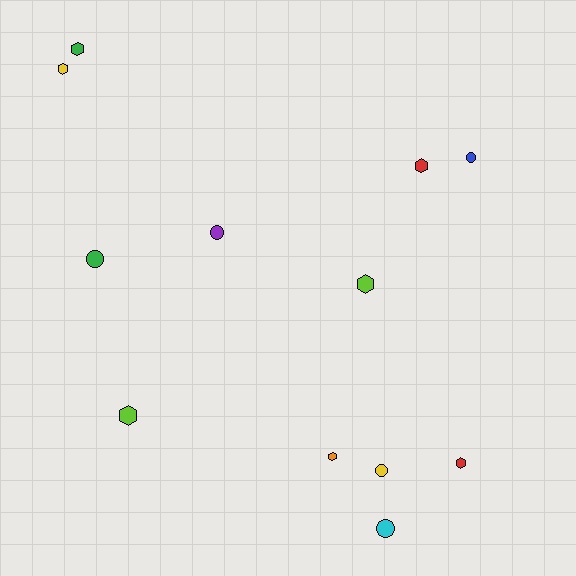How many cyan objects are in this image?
There is 1 cyan object.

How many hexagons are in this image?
There are 7 hexagons.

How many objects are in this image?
There are 12 objects.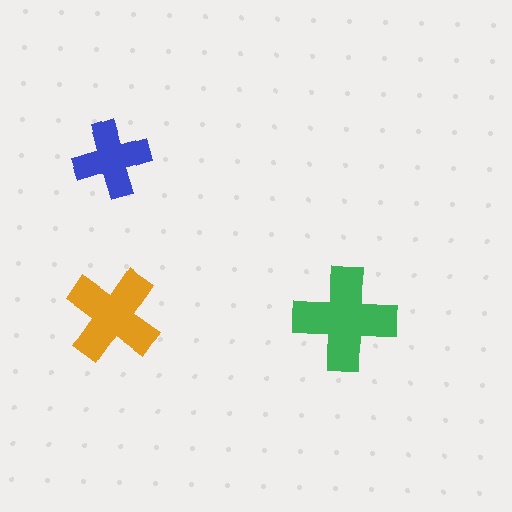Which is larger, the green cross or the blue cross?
The green one.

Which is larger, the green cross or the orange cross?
The green one.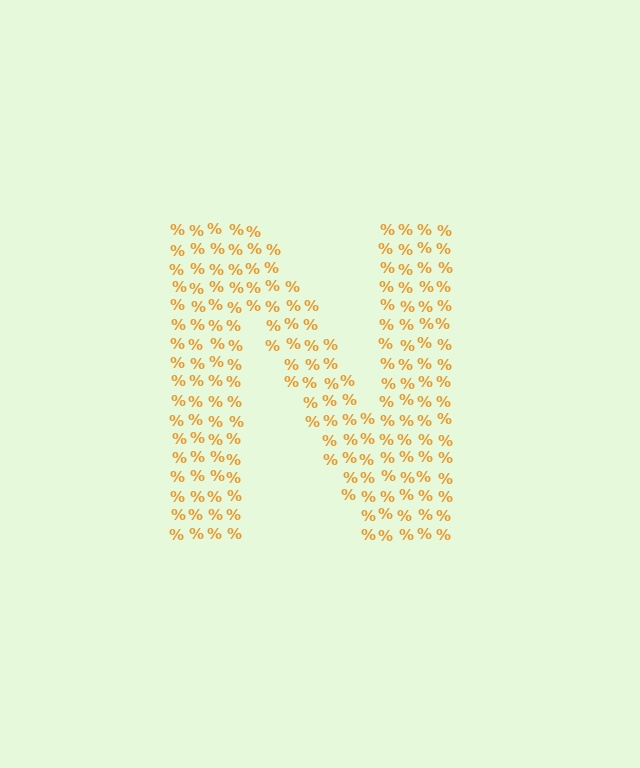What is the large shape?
The large shape is the letter N.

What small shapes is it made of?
It is made of small percent signs.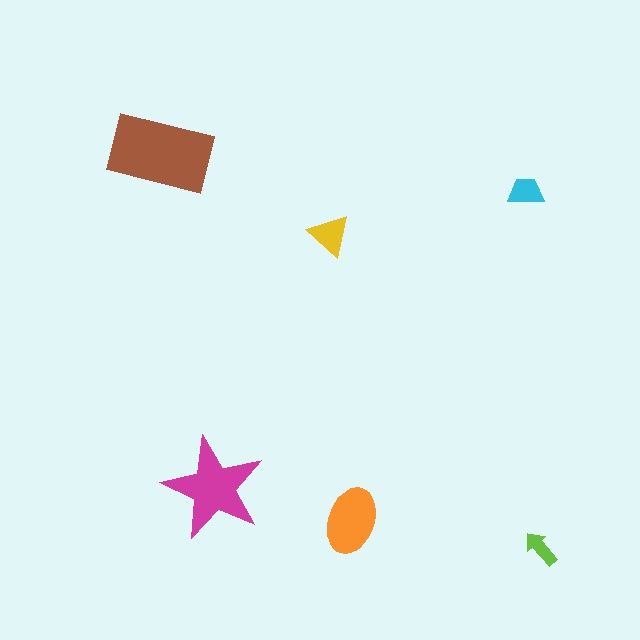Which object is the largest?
The brown rectangle.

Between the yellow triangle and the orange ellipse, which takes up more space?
The orange ellipse.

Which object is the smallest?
The lime arrow.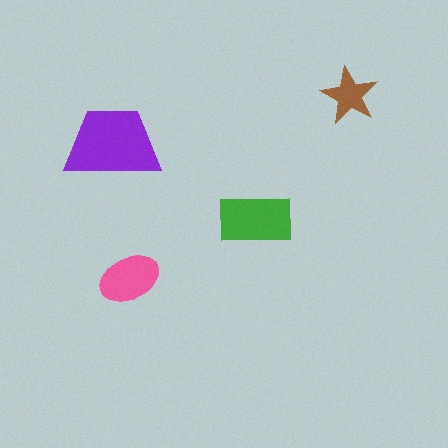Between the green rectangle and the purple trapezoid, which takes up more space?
The purple trapezoid.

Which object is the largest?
The purple trapezoid.